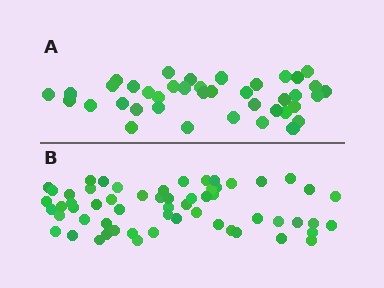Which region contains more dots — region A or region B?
Region B (the bottom region) has more dots.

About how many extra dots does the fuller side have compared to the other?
Region B has approximately 20 more dots than region A.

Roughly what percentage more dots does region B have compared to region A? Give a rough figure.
About 50% more.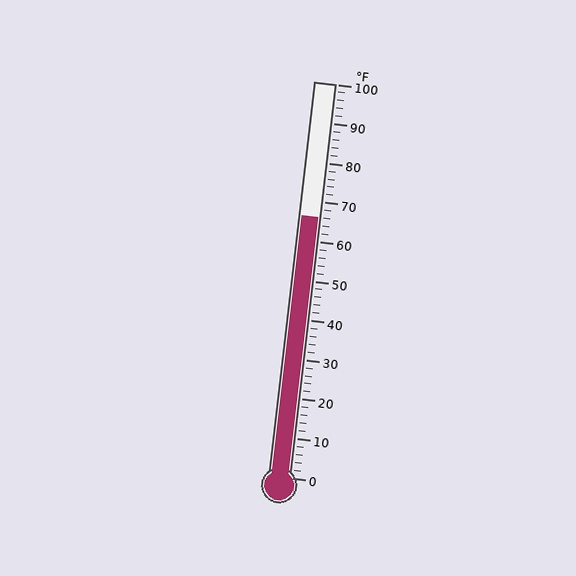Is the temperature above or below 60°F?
The temperature is above 60°F.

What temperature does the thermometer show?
The thermometer shows approximately 66°F.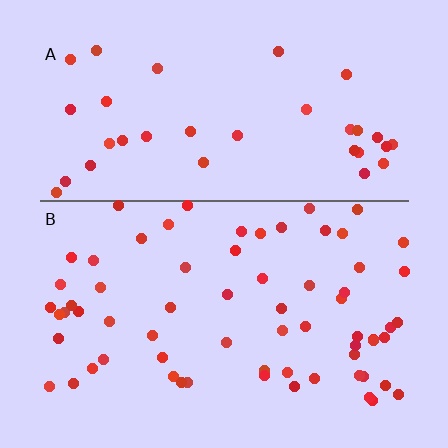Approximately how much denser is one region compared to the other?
Approximately 1.9× — region B over region A.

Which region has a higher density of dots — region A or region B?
B (the bottom).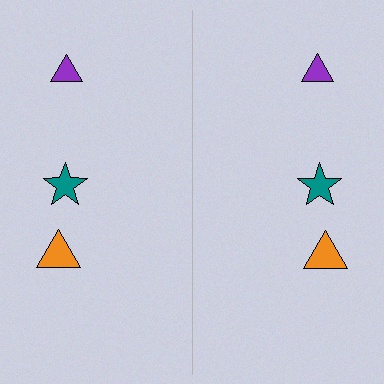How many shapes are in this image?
There are 6 shapes in this image.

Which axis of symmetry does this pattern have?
The pattern has a vertical axis of symmetry running through the center of the image.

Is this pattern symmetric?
Yes, this pattern has bilateral (reflection) symmetry.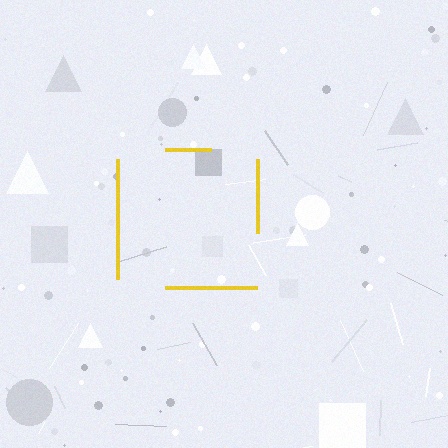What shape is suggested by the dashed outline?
The dashed outline suggests a square.